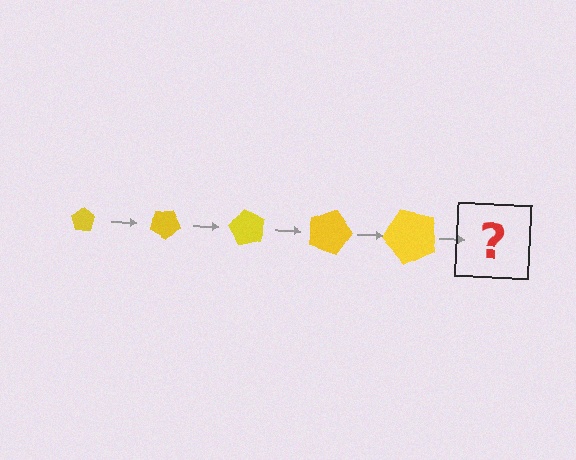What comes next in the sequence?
The next element should be a pentagon, larger than the previous one and rotated 150 degrees from the start.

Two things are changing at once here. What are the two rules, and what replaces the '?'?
The two rules are that the pentagon grows larger each step and it rotates 30 degrees each step. The '?' should be a pentagon, larger than the previous one and rotated 150 degrees from the start.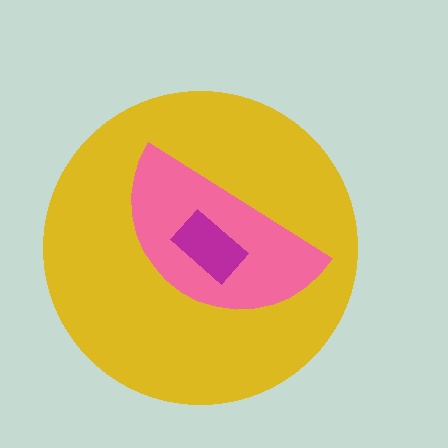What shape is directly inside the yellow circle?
The pink semicircle.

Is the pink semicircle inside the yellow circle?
Yes.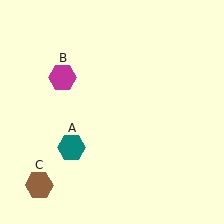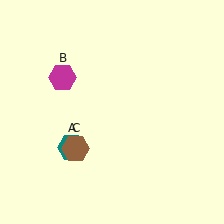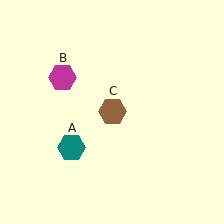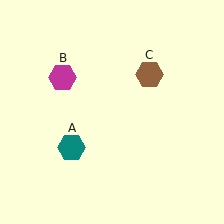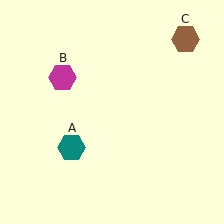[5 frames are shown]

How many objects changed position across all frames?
1 object changed position: brown hexagon (object C).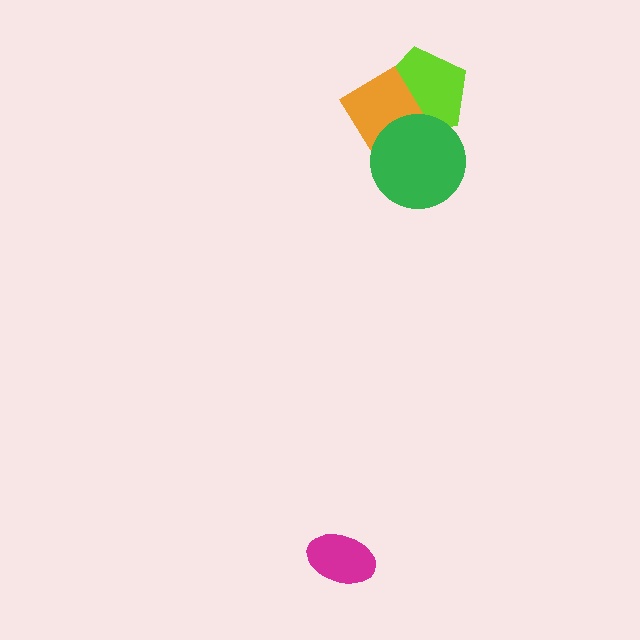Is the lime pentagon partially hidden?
Yes, it is partially covered by another shape.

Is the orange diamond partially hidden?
Yes, it is partially covered by another shape.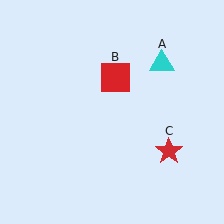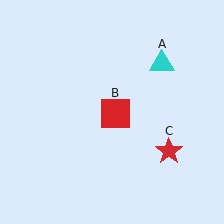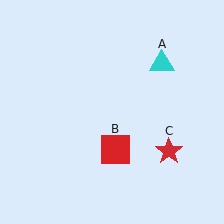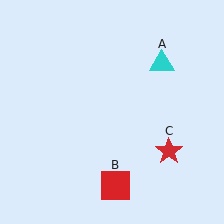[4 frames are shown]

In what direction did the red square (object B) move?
The red square (object B) moved down.